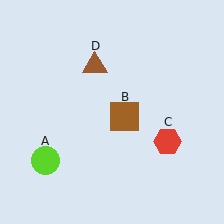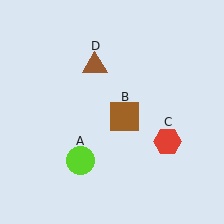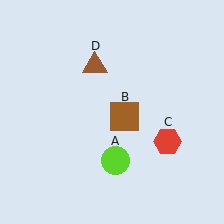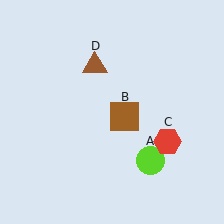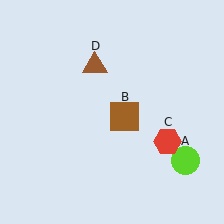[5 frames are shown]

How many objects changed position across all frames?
1 object changed position: lime circle (object A).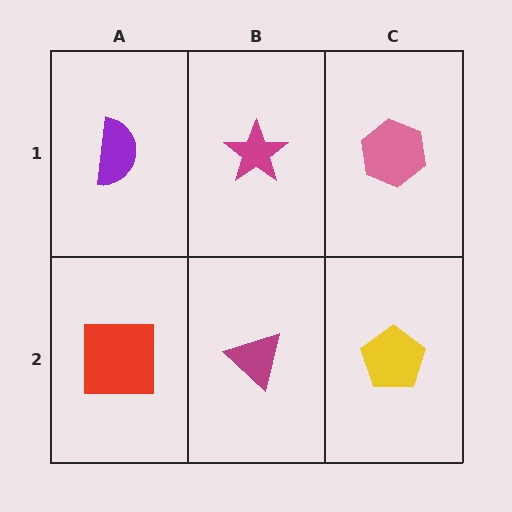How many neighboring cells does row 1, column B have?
3.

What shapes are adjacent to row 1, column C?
A yellow pentagon (row 2, column C), a magenta star (row 1, column B).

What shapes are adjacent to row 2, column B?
A magenta star (row 1, column B), a red square (row 2, column A), a yellow pentagon (row 2, column C).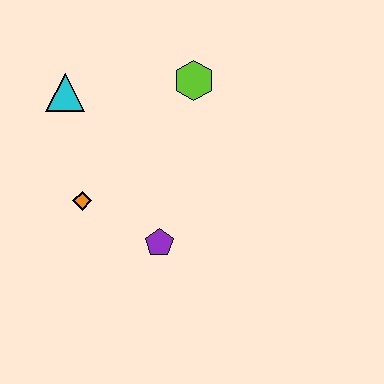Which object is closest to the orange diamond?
The purple pentagon is closest to the orange diamond.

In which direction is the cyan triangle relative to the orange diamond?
The cyan triangle is above the orange diamond.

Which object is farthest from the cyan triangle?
The purple pentagon is farthest from the cyan triangle.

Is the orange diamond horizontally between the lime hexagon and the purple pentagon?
No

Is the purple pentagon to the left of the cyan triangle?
No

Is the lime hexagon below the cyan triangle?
No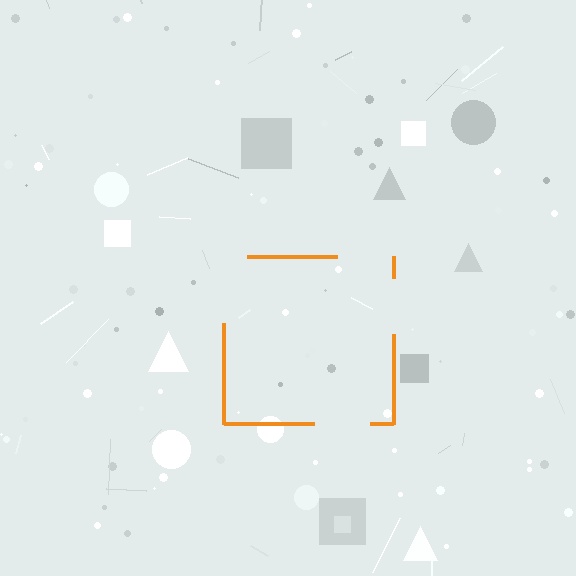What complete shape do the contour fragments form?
The contour fragments form a square.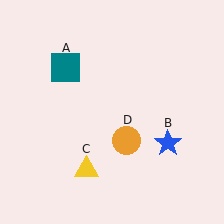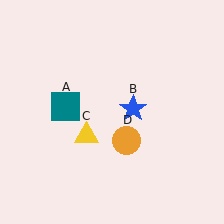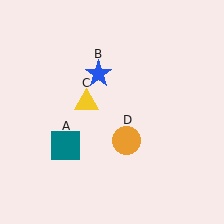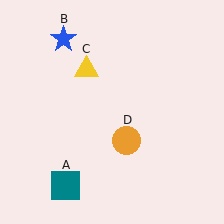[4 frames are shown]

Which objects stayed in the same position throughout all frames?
Orange circle (object D) remained stationary.